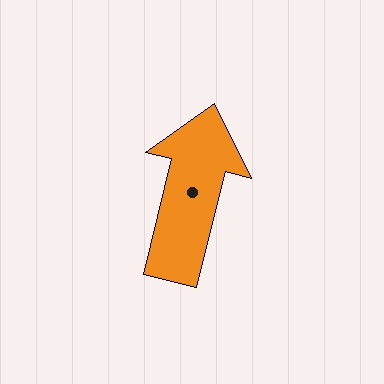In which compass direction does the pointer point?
North.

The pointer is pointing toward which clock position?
Roughly 12 o'clock.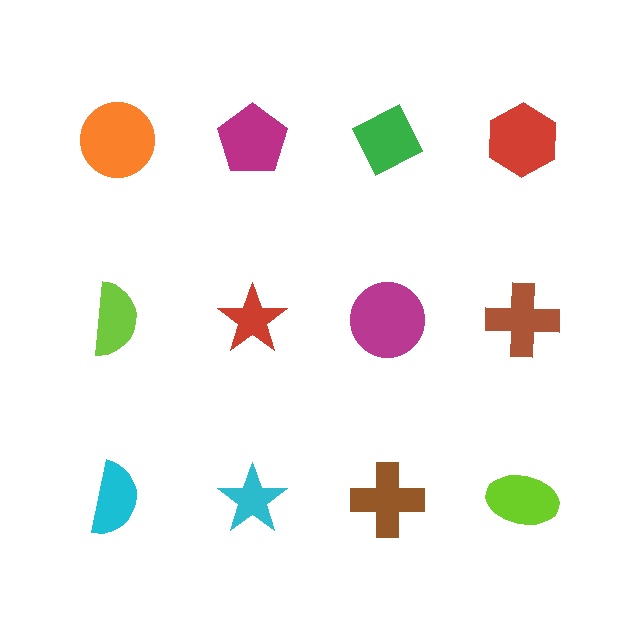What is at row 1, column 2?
A magenta pentagon.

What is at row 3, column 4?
A lime ellipse.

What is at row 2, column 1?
A lime semicircle.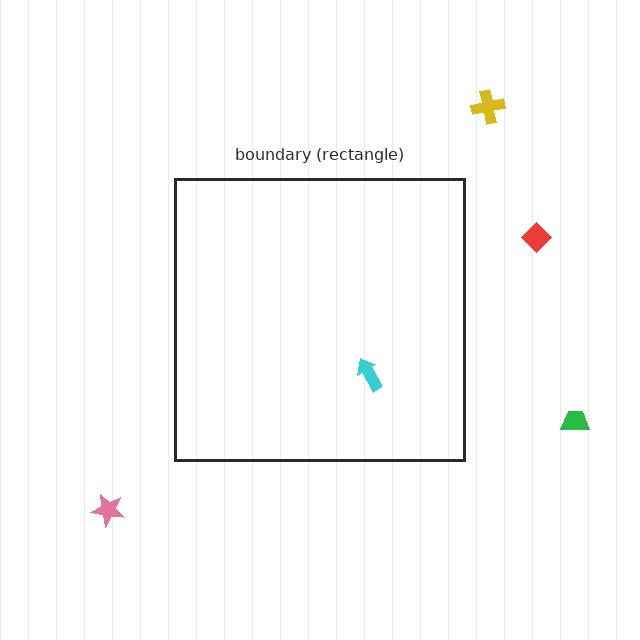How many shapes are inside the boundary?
1 inside, 4 outside.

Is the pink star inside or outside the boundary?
Outside.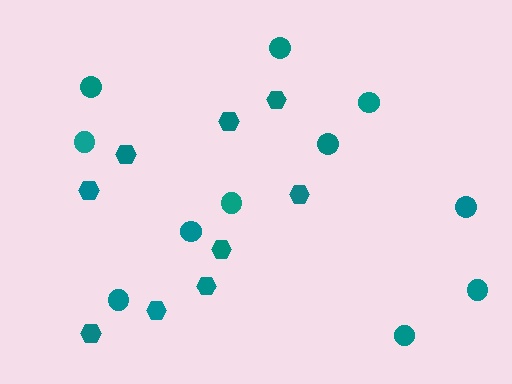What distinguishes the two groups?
There are 2 groups: one group of hexagons (9) and one group of circles (11).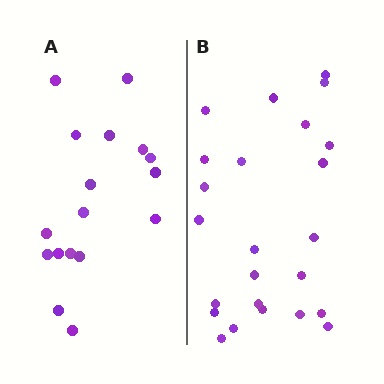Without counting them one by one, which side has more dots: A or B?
Region B (the right region) has more dots.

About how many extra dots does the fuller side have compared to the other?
Region B has roughly 8 or so more dots than region A.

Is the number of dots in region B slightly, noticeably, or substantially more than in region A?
Region B has noticeably more, but not dramatically so. The ratio is roughly 1.4 to 1.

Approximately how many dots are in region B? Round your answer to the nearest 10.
About 20 dots. (The exact count is 24, which rounds to 20.)